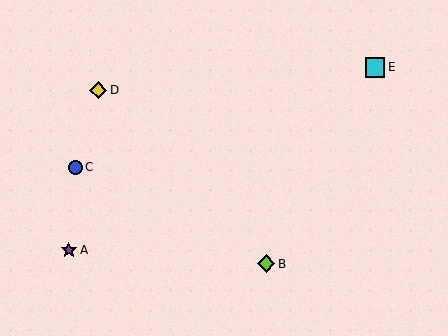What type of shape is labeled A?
Shape A is a purple star.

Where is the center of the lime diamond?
The center of the lime diamond is at (266, 264).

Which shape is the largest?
The cyan square (labeled E) is the largest.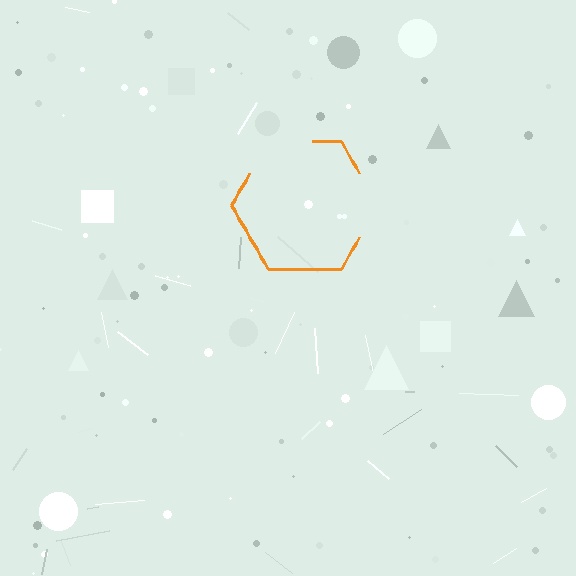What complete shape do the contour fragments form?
The contour fragments form a hexagon.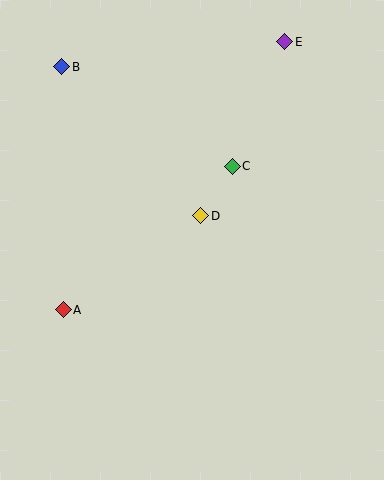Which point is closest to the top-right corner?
Point E is closest to the top-right corner.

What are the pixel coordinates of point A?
Point A is at (63, 310).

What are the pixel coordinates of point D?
Point D is at (201, 216).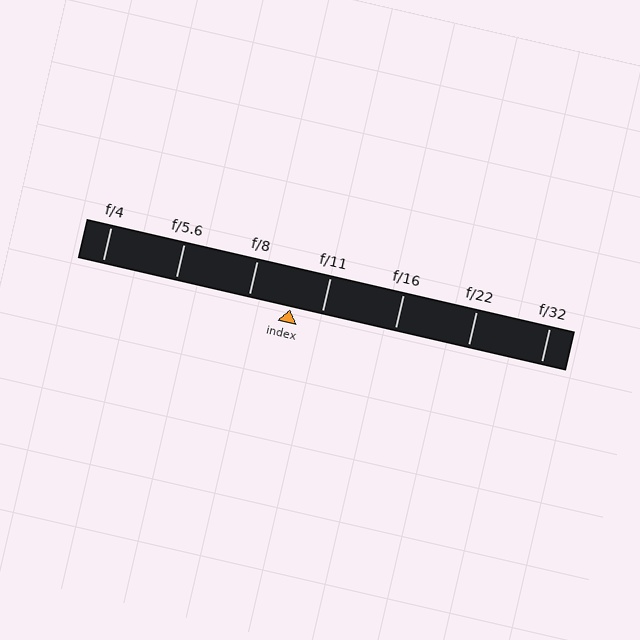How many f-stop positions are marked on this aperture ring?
There are 7 f-stop positions marked.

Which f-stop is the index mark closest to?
The index mark is closest to f/11.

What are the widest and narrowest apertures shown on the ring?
The widest aperture shown is f/4 and the narrowest is f/32.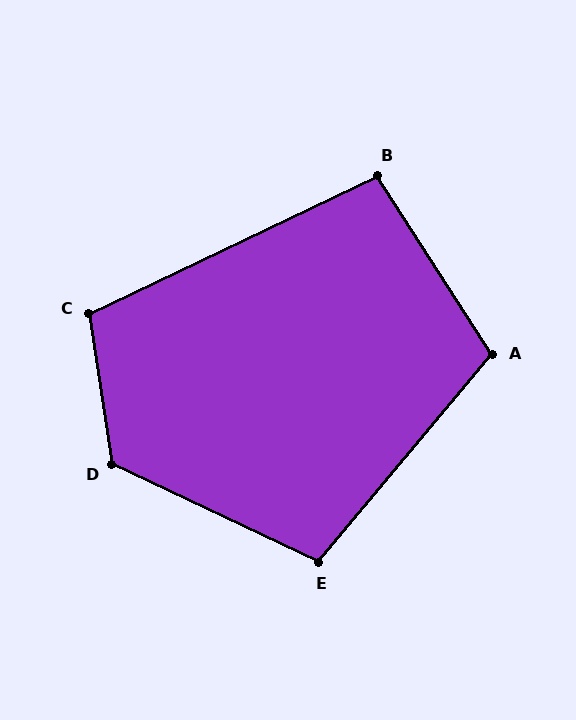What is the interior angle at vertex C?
Approximately 107 degrees (obtuse).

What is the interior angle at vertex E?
Approximately 104 degrees (obtuse).